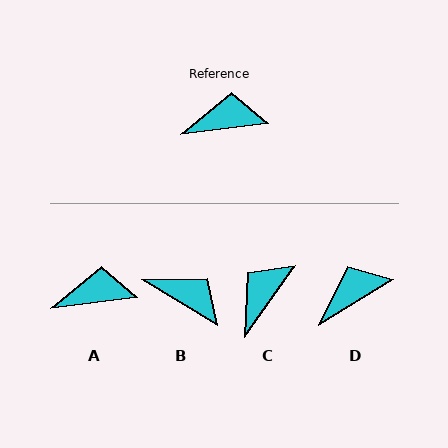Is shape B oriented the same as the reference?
No, it is off by about 39 degrees.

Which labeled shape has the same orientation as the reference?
A.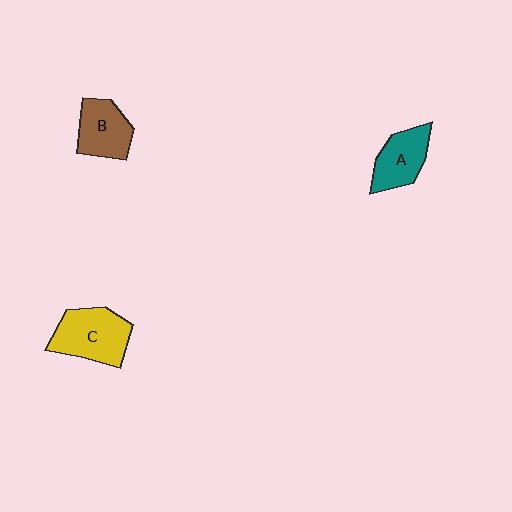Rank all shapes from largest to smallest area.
From largest to smallest: C (yellow), B (brown), A (teal).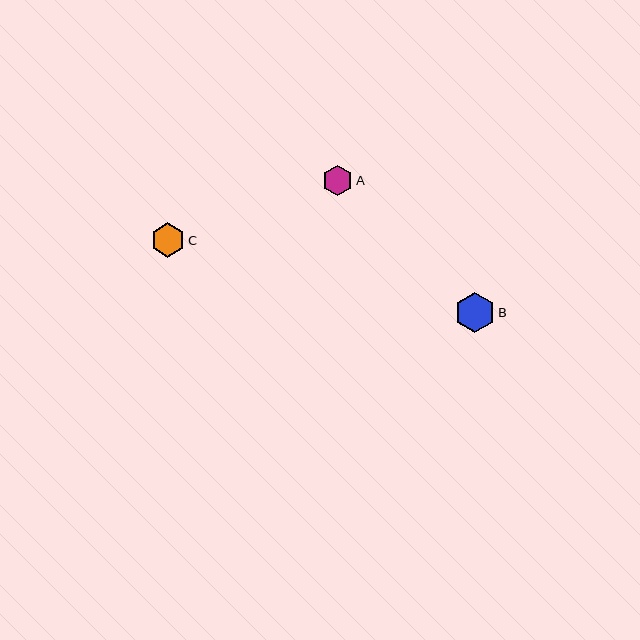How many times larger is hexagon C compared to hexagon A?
Hexagon C is approximately 1.1 times the size of hexagon A.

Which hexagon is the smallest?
Hexagon A is the smallest with a size of approximately 31 pixels.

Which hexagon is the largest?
Hexagon B is the largest with a size of approximately 40 pixels.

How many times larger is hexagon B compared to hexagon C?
Hexagon B is approximately 1.2 times the size of hexagon C.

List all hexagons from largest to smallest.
From largest to smallest: B, C, A.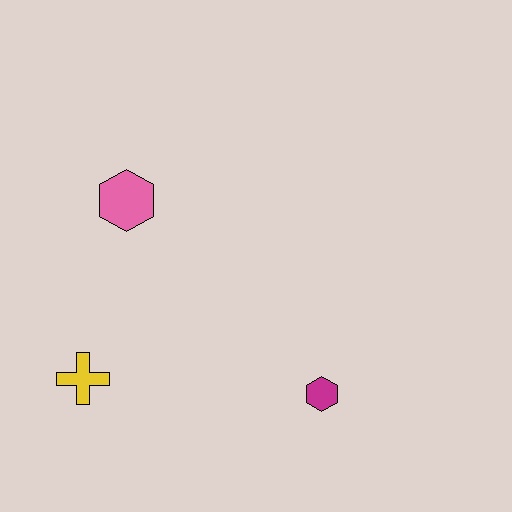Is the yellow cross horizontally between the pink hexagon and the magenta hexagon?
No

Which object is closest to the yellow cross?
The pink hexagon is closest to the yellow cross.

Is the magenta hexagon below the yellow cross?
Yes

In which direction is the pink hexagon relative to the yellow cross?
The pink hexagon is above the yellow cross.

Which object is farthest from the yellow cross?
The magenta hexagon is farthest from the yellow cross.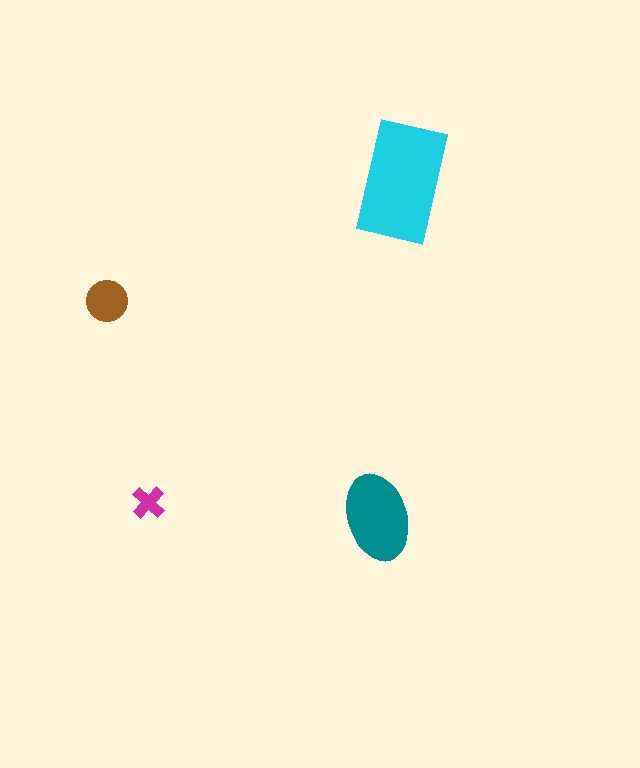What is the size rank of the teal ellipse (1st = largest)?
2nd.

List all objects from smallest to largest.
The magenta cross, the brown circle, the teal ellipse, the cyan rectangle.